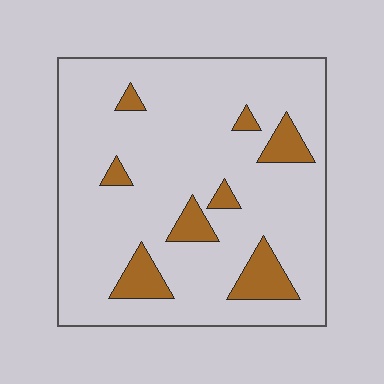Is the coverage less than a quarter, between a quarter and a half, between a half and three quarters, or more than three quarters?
Less than a quarter.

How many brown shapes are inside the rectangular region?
8.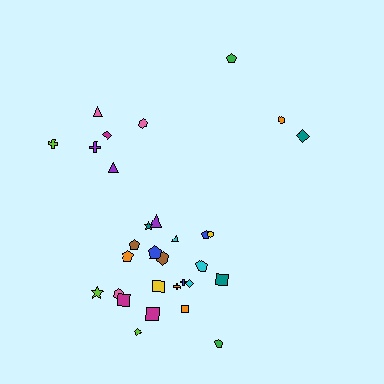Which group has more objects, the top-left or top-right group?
The top-left group.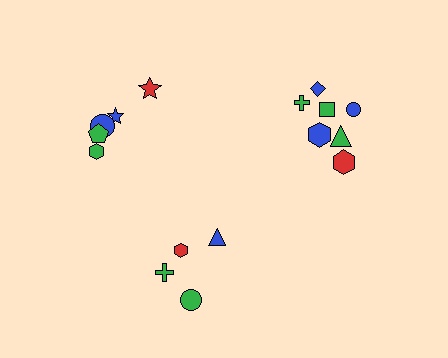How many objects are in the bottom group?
There are 4 objects.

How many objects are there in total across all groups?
There are 16 objects.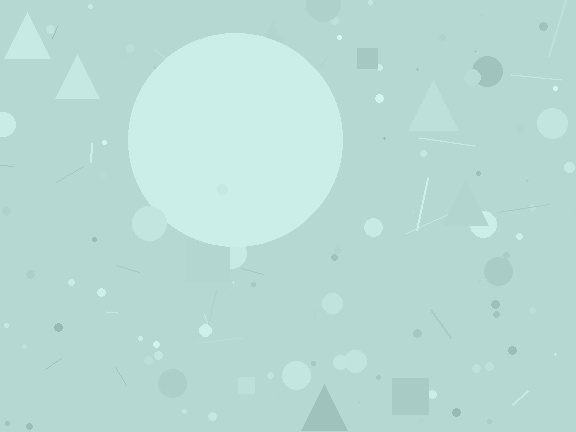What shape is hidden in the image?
A circle is hidden in the image.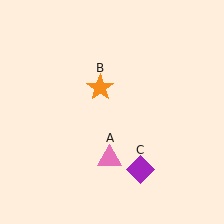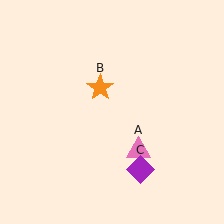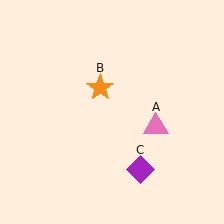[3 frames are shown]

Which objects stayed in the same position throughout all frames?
Orange star (object B) and purple diamond (object C) remained stationary.